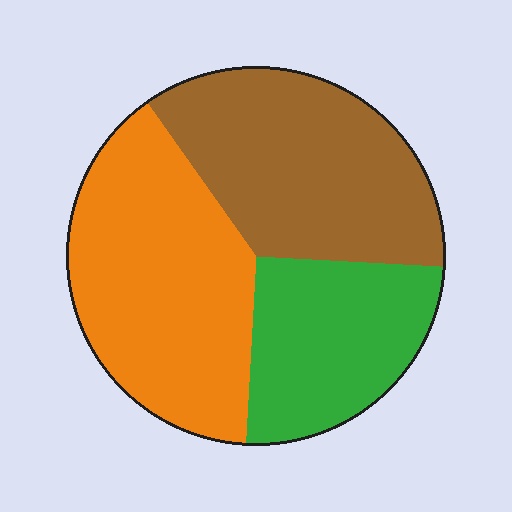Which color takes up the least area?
Green, at roughly 25%.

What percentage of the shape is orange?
Orange covers 39% of the shape.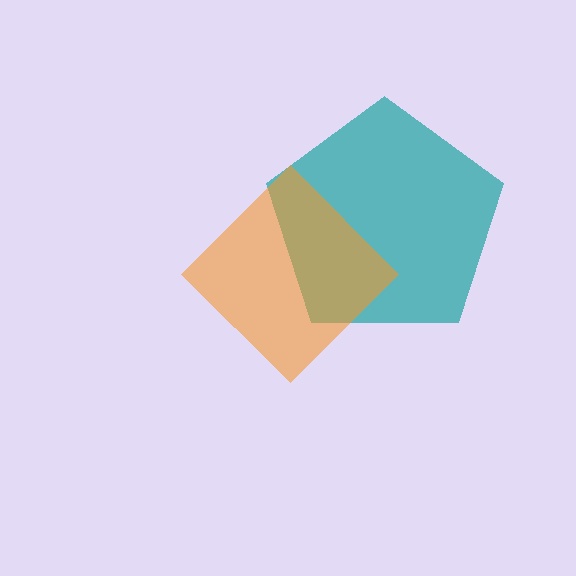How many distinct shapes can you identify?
There are 2 distinct shapes: a teal pentagon, an orange diamond.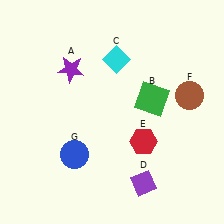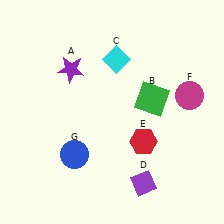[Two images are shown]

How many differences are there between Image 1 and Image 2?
There is 1 difference between the two images.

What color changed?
The circle (F) changed from brown in Image 1 to magenta in Image 2.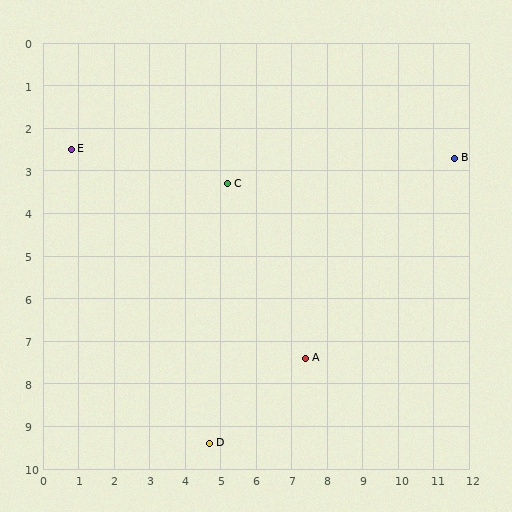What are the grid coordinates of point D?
Point D is at approximately (4.7, 9.4).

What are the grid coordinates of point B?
Point B is at approximately (11.6, 2.7).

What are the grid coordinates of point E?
Point E is at approximately (0.8, 2.5).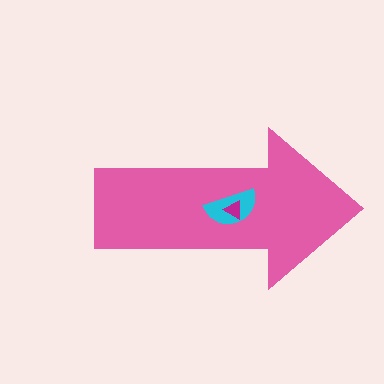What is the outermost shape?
The pink arrow.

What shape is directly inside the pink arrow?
The cyan semicircle.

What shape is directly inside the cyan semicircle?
The magenta triangle.